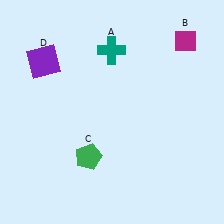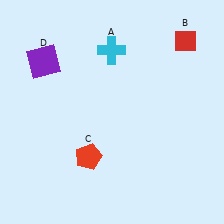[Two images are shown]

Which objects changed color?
A changed from teal to cyan. B changed from magenta to red. C changed from green to red.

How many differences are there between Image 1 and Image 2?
There are 3 differences between the two images.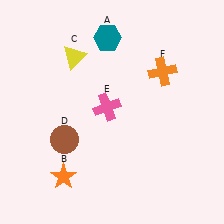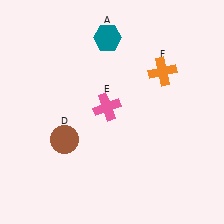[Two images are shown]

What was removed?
The yellow triangle (C), the orange star (B) were removed in Image 2.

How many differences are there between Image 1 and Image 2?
There are 2 differences between the two images.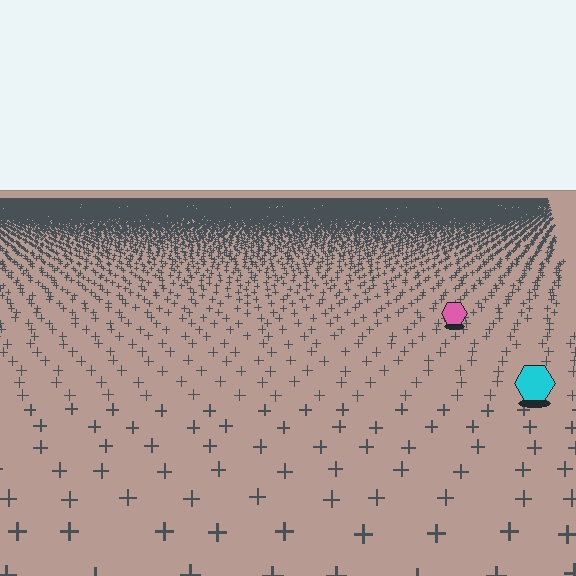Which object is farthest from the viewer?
The pink hexagon is farthest from the viewer. It appears smaller and the ground texture around it is denser.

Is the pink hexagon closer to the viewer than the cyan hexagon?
No. The cyan hexagon is closer — you can tell from the texture gradient: the ground texture is coarser near it.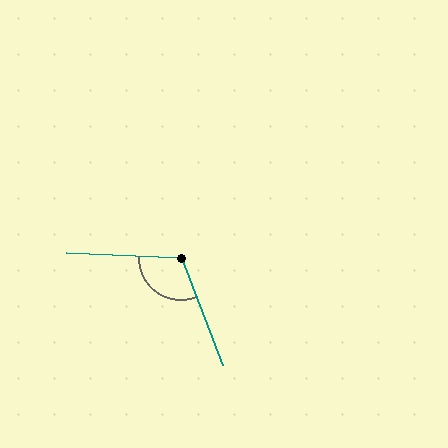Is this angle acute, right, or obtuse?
It is obtuse.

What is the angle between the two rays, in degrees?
Approximately 113 degrees.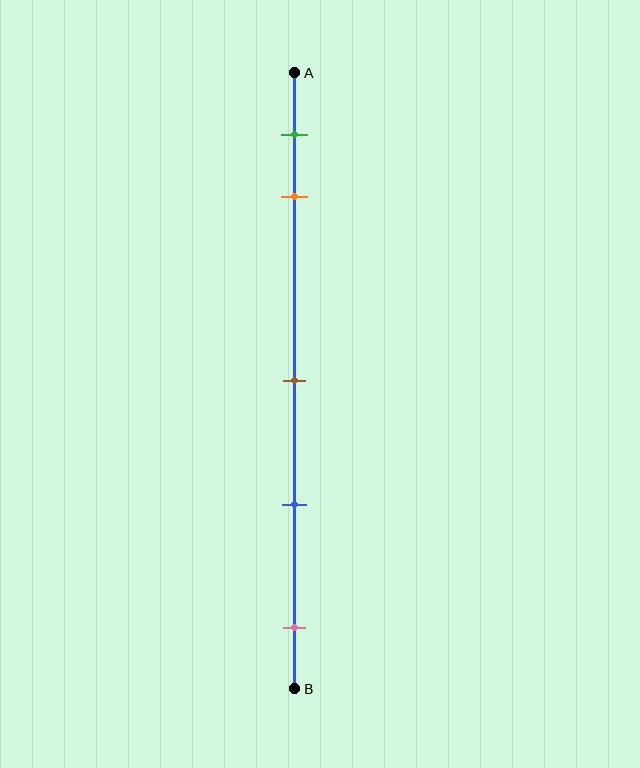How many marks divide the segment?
There are 5 marks dividing the segment.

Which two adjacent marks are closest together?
The green and orange marks are the closest adjacent pair.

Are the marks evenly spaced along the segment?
No, the marks are not evenly spaced.